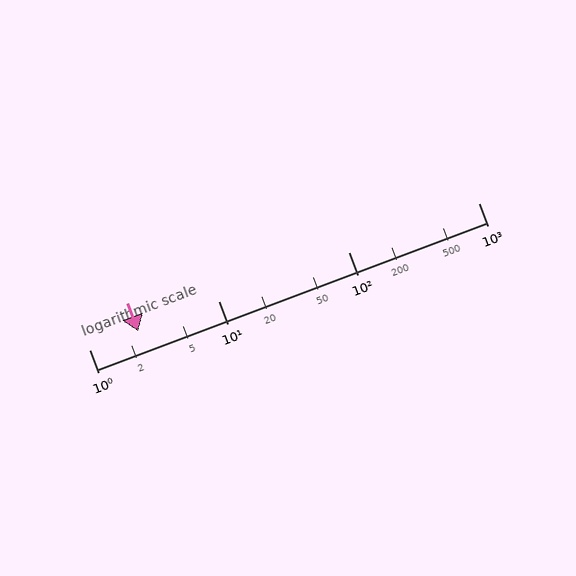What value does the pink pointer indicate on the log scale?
The pointer indicates approximately 2.4.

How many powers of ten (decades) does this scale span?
The scale spans 3 decades, from 1 to 1000.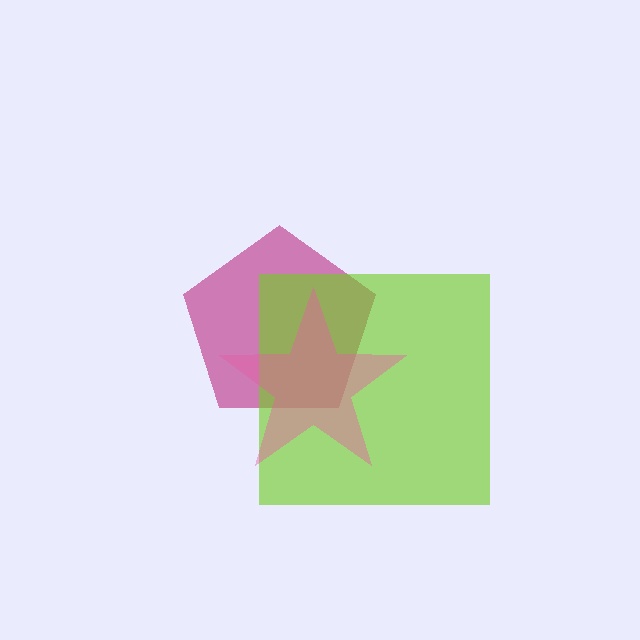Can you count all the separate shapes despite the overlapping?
Yes, there are 3 separate shapes.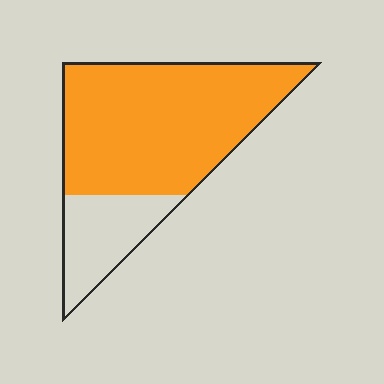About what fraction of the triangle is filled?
About three quarters (3/4).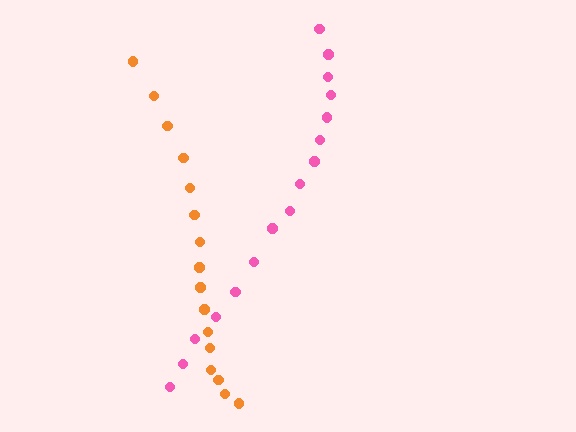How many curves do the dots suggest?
There are 2 distinct paths.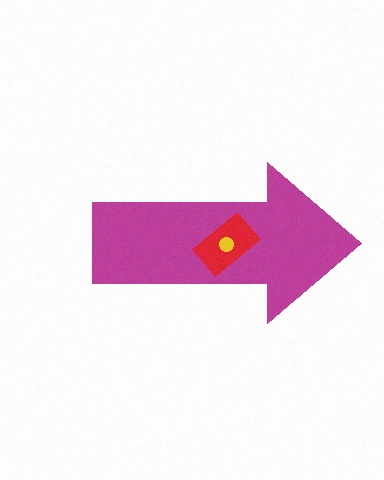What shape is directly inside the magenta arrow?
The red rectangle.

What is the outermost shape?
The magenta arrow.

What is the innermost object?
The yellow circle.